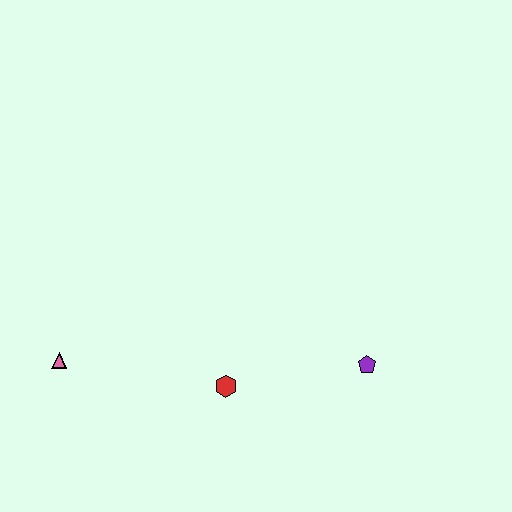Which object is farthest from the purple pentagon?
The pink triangle is farthest from the purple pentagon.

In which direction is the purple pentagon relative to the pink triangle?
The purple pentagon is to the right of the pink triangle.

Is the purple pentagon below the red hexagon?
No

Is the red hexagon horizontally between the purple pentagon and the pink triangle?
Yes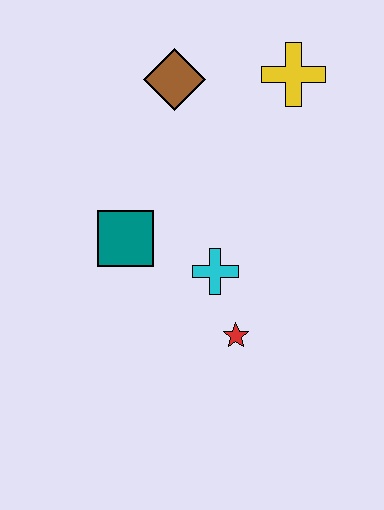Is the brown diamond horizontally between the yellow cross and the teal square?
Yes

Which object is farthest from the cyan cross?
The yellow cross is farthest from the cyan cross.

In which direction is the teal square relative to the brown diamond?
The teal square is below the brown diamond.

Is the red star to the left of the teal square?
No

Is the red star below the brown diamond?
Yes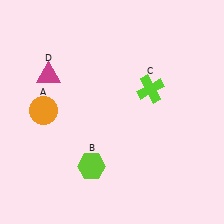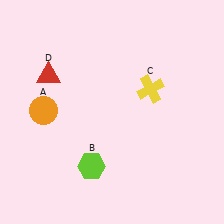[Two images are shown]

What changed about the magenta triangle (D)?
In Image 1, D is magenta. In Image 2, it changed to red.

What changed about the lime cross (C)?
In Image 1, C is lime. In Image 2, it changed to yellow.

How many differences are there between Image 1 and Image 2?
There are 2 differences between the two images.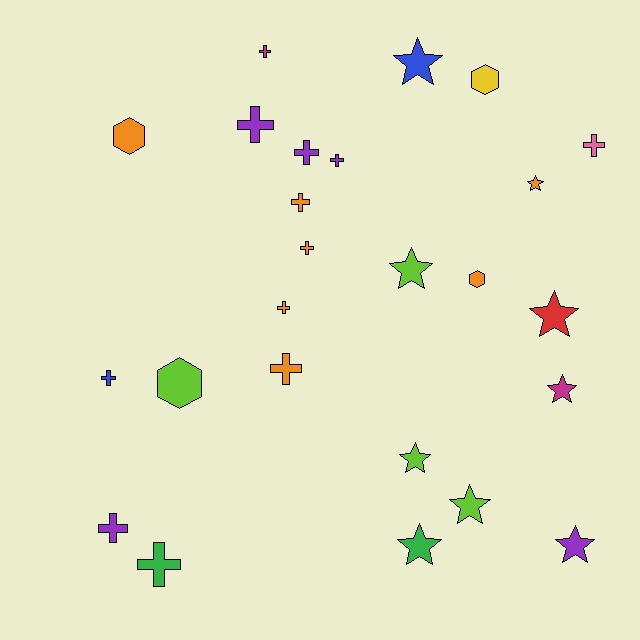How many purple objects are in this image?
There are 5 purple objects.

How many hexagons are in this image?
There are 4 hexagons.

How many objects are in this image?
There are 25 objects.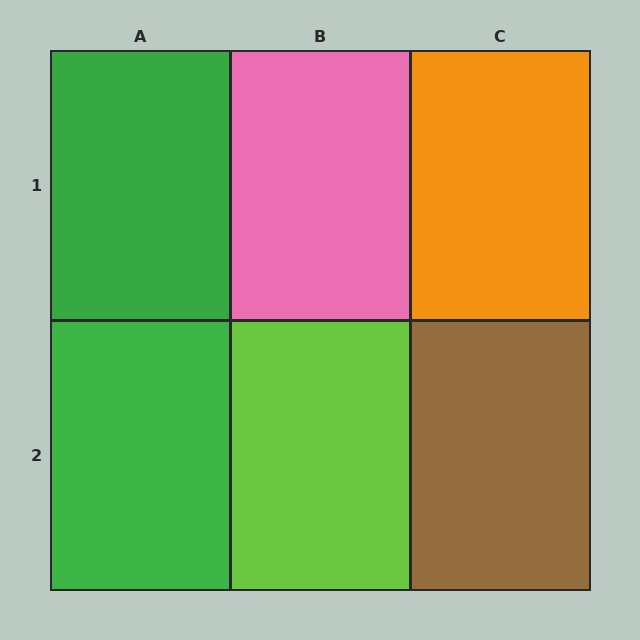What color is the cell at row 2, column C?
Brown.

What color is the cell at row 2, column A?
Green.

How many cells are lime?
1 cell is lime.